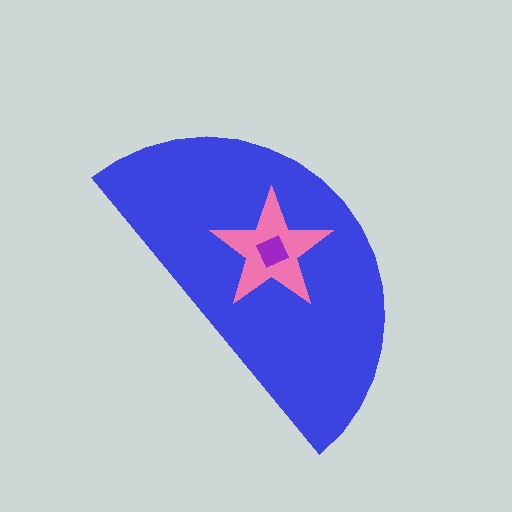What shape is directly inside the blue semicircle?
The pink star.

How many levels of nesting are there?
3.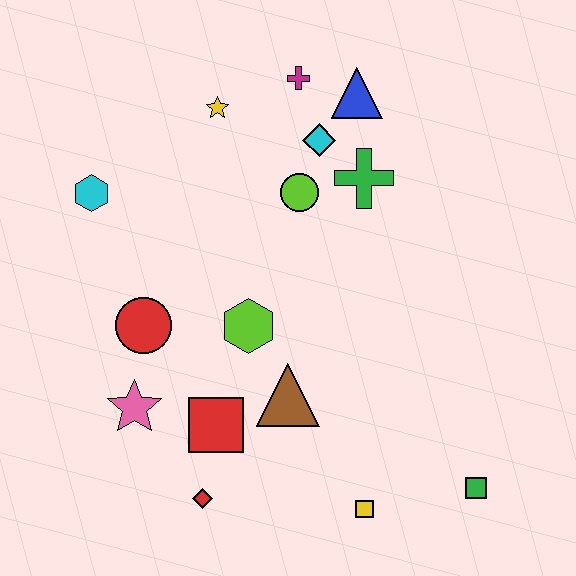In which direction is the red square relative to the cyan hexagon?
The red square is below the cyan hexagon.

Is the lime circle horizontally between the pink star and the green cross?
Yes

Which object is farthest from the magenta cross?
The green square is farthest from the magenta cross.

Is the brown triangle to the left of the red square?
No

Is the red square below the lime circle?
Yes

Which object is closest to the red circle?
The pink star is closest to the red circle.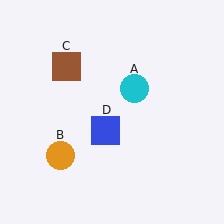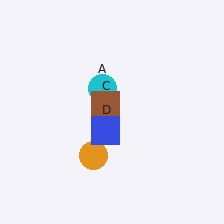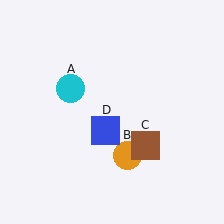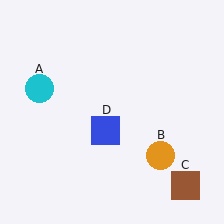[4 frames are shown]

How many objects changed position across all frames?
3 objects changed position: cyan circle (object A), orange circle (object B), brown square (object C).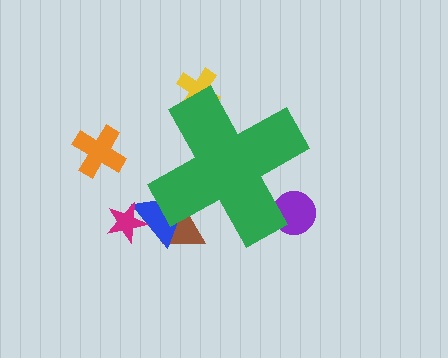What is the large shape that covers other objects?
A green cross.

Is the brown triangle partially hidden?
Yes, the brown triangle is partially hidden behind the green cross.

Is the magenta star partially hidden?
No, the magenta star is fully visible.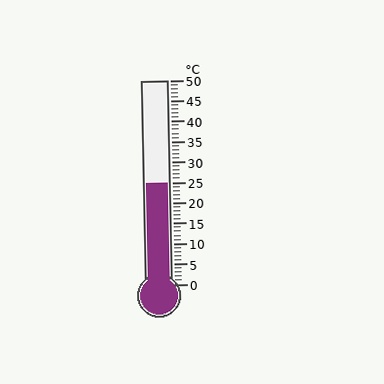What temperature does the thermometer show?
The thermometer shows approximately 25°C.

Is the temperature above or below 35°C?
The temperature is below 35°C.